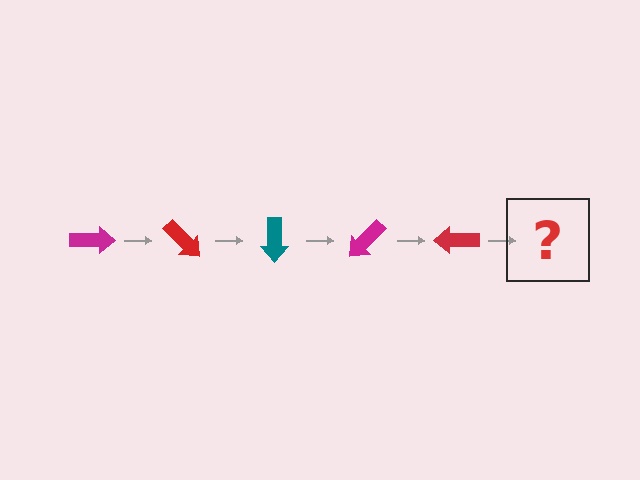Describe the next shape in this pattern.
It should be a teal arrow, rotated 225 degrees from the start.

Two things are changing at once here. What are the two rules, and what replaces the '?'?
The two rules are that it rotates 45 degrees each step and the color cycles through magenta, red, and teal. The '?' should be a teal arrow, rotated 225 degrees from the start.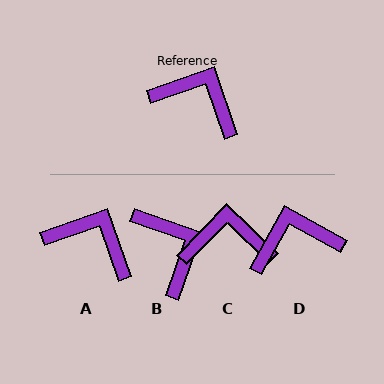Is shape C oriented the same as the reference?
No, it is off by about 26 degrees.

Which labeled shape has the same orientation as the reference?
A.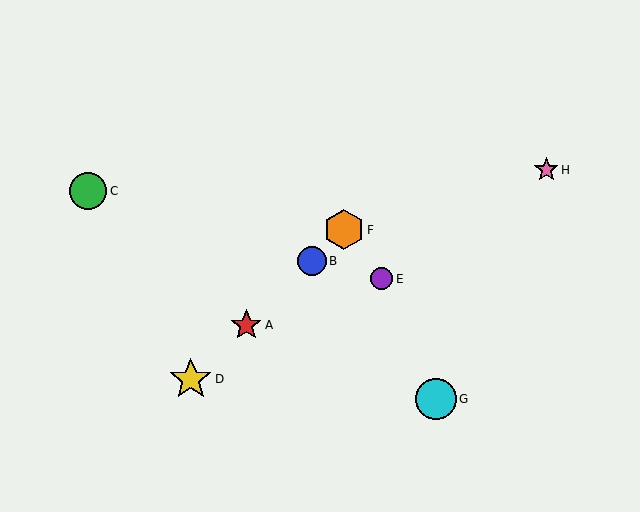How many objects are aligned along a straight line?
4 objects (A, B, D, F) are aligned along a straight line.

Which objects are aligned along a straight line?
Objects A, B, D, F are aligned along a straight line.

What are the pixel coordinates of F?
Object F is at (344, 230).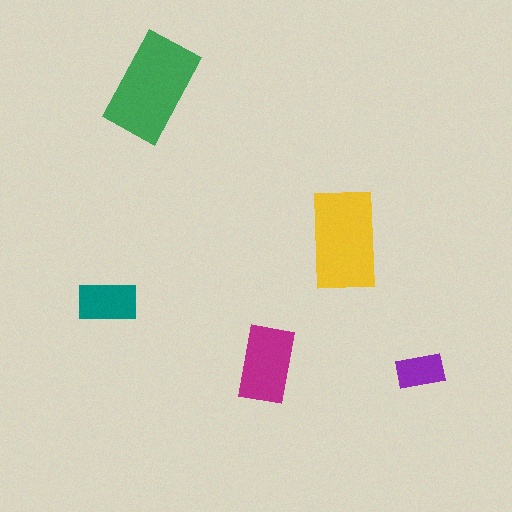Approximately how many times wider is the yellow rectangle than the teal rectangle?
About 1.5 times wider.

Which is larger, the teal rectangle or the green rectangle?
The green one.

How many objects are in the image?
There are 5 objects in the image.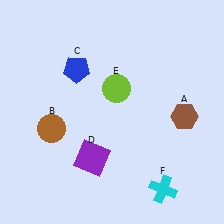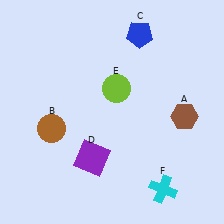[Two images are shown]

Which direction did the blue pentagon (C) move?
The blue pentagon (C) moved right.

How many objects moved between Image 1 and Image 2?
1 object moved between the two images.